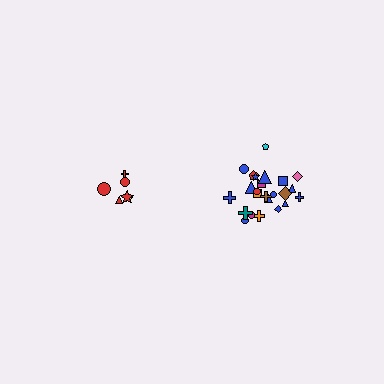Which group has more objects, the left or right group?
The right group.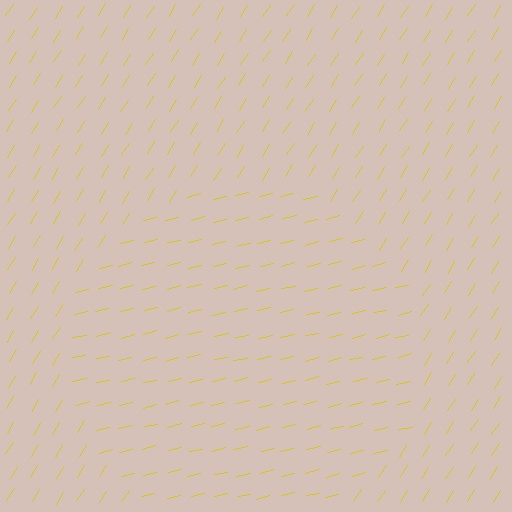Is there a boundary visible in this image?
Yes, there is a texture boundary formed by a change in line orientation.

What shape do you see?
I see a circle.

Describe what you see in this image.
The image is filled with small yellow line segments. A circle region in the image has lines oriented differently from the surrounding lines, creating a visible texture boundary.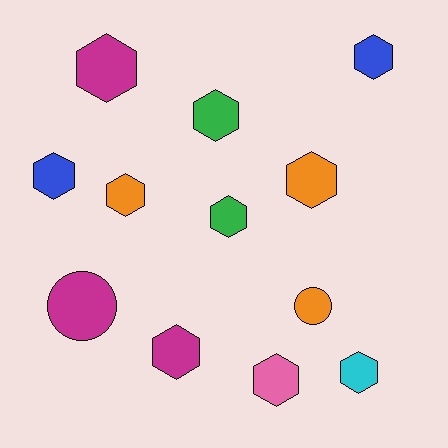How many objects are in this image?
There are 12 objects.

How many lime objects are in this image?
There are no lime objects.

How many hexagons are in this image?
There are 10 hexagons.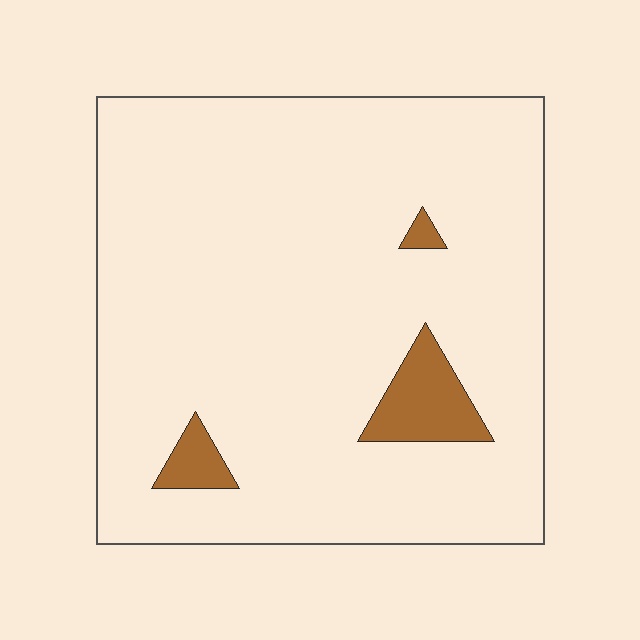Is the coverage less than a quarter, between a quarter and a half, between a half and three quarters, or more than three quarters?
Less than a quarter.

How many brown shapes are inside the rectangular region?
3.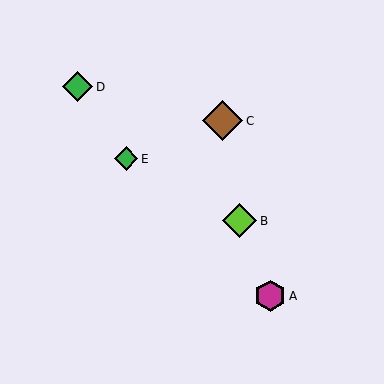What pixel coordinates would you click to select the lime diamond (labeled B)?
Click at (240, 221) to select the lime diamond B.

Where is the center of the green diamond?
The center of the green diamond is at (126, 159).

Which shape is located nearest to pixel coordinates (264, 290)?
The magenta hexagon (labeled A) at (270, 296) is nearest to that location.